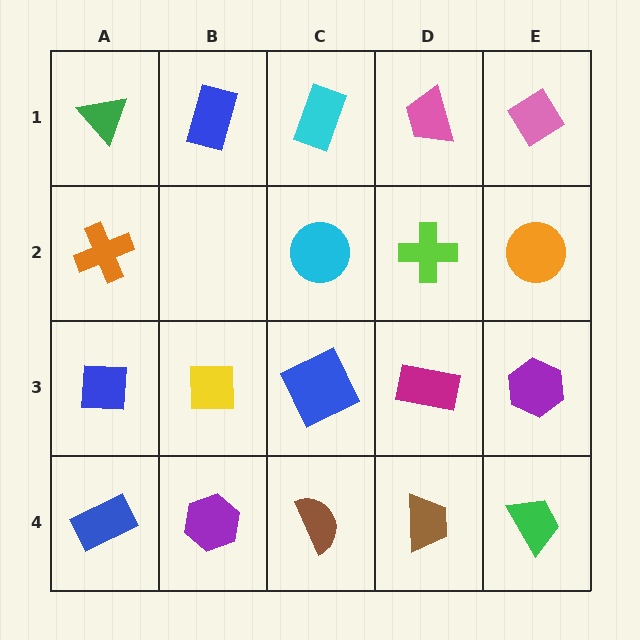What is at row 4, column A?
A blue rectangle.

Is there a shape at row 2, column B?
No, that cell is empty.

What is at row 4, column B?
A purple hexagon.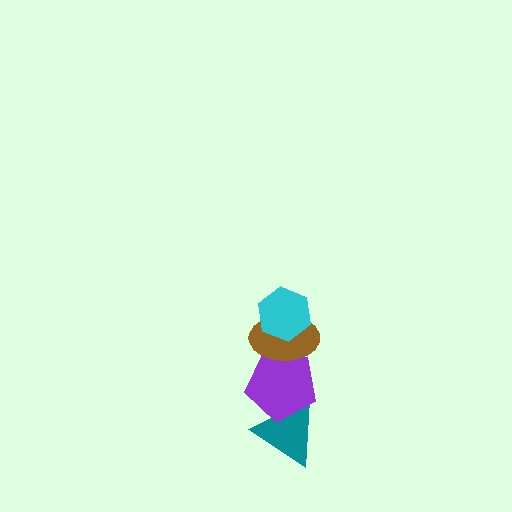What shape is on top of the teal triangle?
The purple pentagon is on top of the teal triangle.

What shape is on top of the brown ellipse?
The cyan hexagon is on top of the brown ellipse.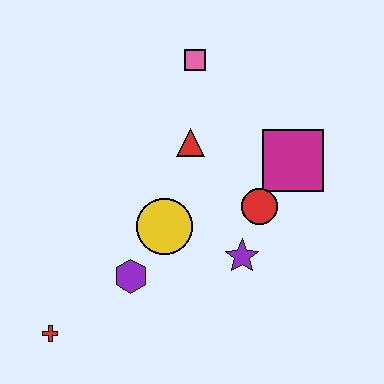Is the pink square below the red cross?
No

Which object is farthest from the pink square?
The red cross is farthest from the pink square.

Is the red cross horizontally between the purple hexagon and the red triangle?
No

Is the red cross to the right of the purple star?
No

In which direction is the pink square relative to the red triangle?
The pink square is above the red triangle.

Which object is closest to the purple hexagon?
The yellow circle is closest to the purple hexagon.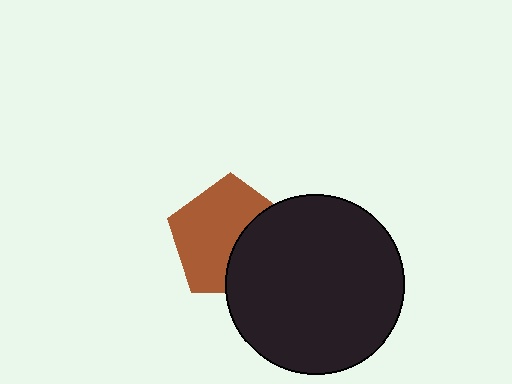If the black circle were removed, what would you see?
You would see the complete brown pentagon.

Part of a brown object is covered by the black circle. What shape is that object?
It is a pentagon.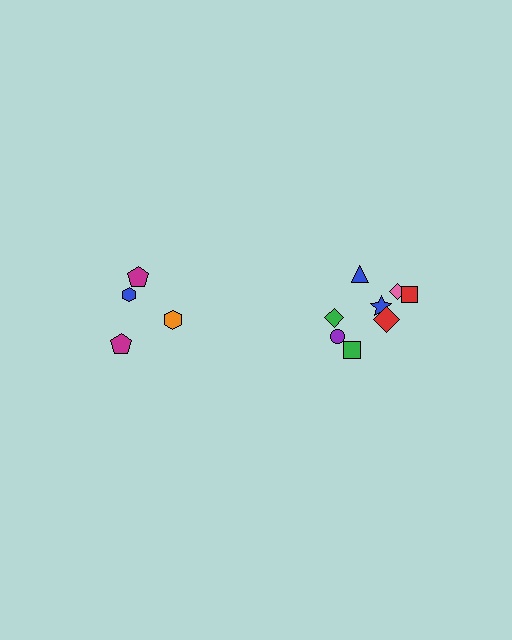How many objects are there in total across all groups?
There are 12 objects.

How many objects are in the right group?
There are 8 objects.